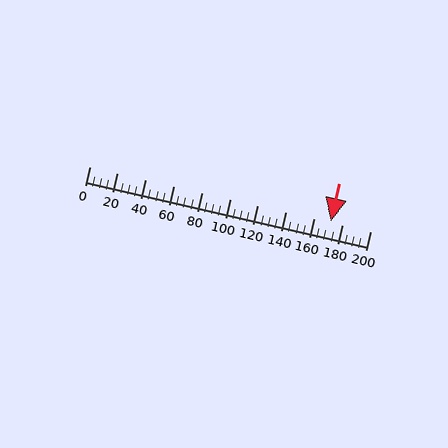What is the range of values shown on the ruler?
The ruler shows values from 0 to 200.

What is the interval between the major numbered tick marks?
The major tick marks are spaced 20 units apart.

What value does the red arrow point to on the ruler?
The red arrow points to approximately 172.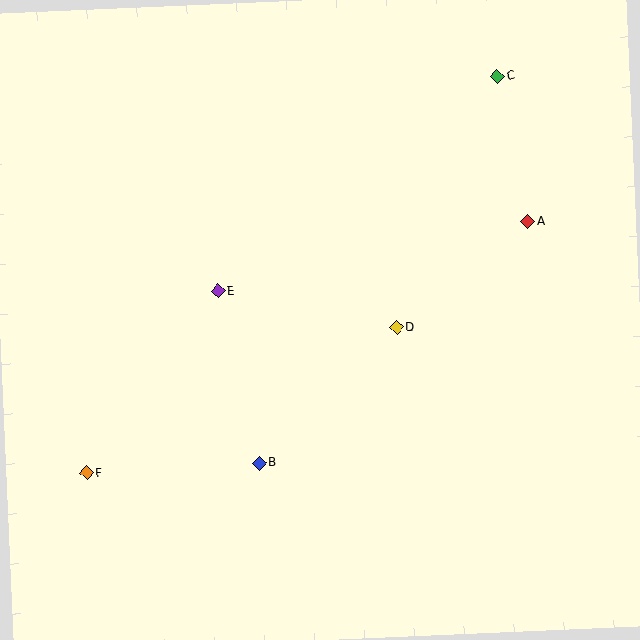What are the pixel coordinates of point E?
Point E is at (218, 291).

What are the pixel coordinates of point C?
Point C is at (497, 77).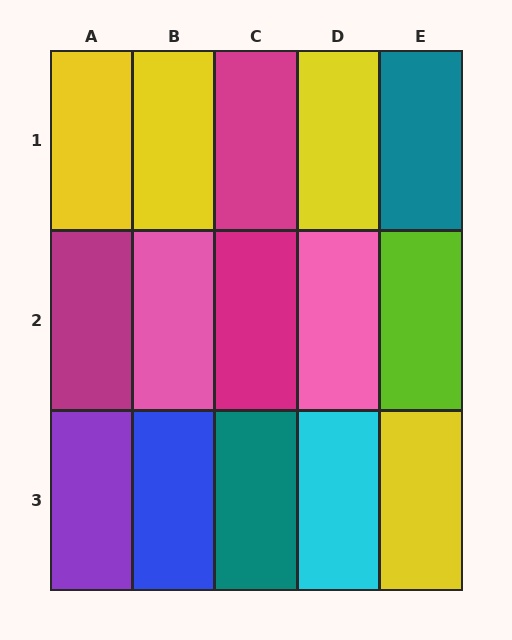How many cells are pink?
2 cells are pink.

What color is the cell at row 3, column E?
Yellow.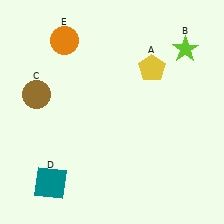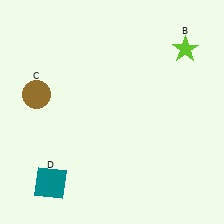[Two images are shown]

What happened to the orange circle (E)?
The orange circle (E) was removed in Image 2. It was in the top-left area of Image 1.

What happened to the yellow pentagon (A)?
The yellow pentagon (A) was removed in Image 2. It was in the top-right area of Image 1.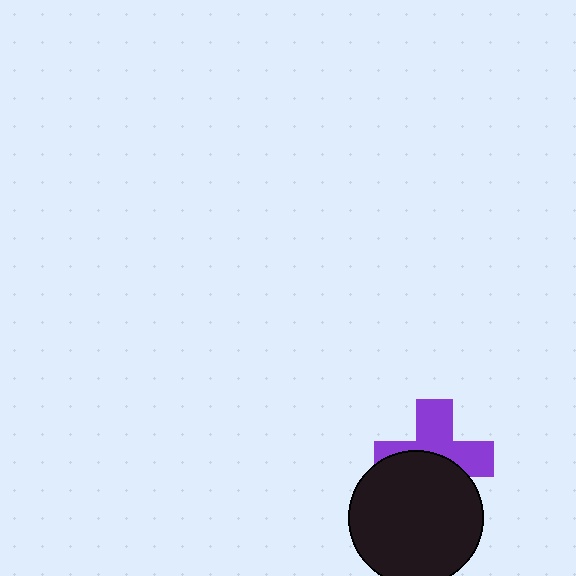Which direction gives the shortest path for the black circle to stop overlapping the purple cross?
Moving down gives the shortest separation.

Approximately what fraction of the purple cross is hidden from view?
Roughly 48% of the purple cross is hidden behind the black circle.